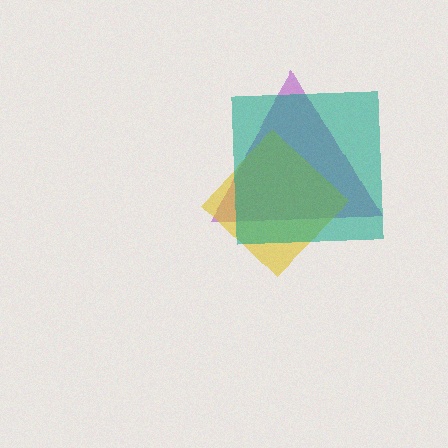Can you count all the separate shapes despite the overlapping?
Yes, there are 3 separate shapes.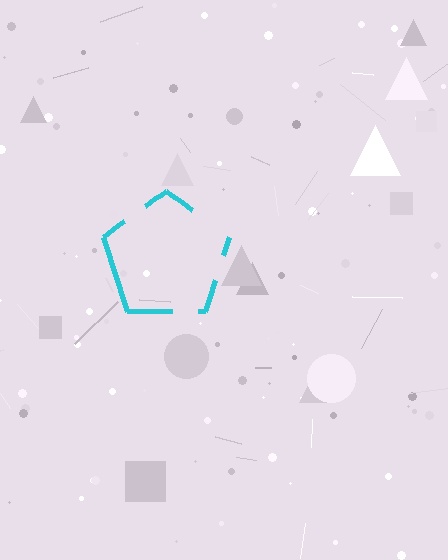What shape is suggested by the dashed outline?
The dashed outline suggests a pentagon.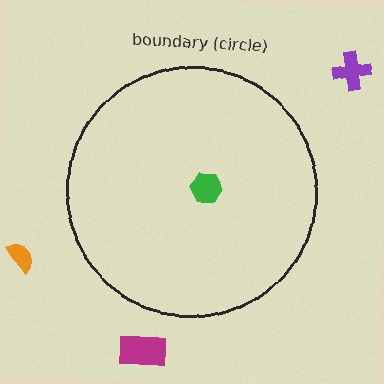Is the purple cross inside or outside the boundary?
Outside.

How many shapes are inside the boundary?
1 inside, 3 outside.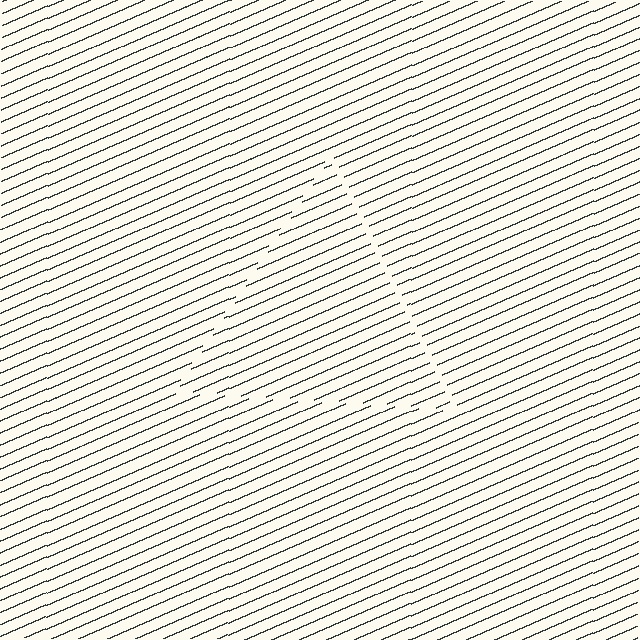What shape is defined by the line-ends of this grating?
An illusory triangle. The interior of the shape contains the same grating, shifted by half a period — the contour is defined by the phase discontinuity where line-ends from the inner and outer gratings abut.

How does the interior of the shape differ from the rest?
The interior of the shape contains the same grating, shifted by half a period — the contour is defined by the phase discontinuity where line-ends from the inner and outer gratings abut.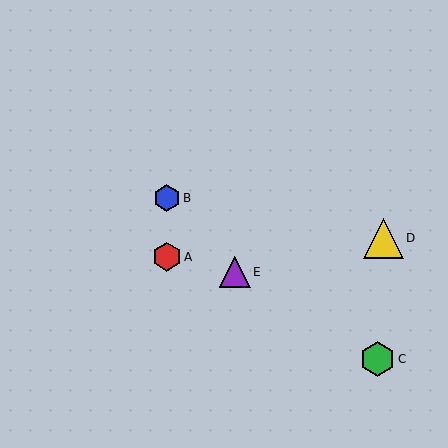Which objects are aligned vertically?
Objects A, B are aligned vertically.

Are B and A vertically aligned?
Yes, both are at x≈167.